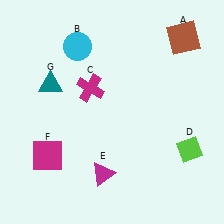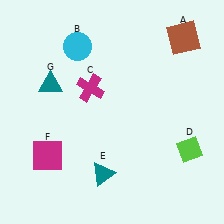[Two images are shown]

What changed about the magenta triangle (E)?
In Image 1, E is magenta. In Image 2, it changed to teal.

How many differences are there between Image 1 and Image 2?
There is 1 difference between the two images.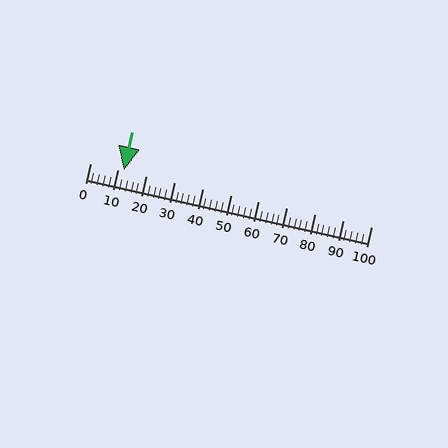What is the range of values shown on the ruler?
The ruler shows values from 0 to 100.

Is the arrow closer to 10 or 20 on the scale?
The arrow is closer to 10.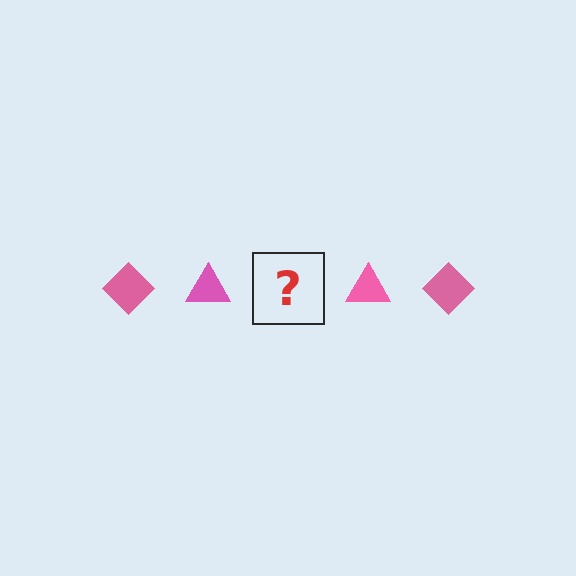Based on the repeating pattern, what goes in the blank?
The blank should be a pink diamond.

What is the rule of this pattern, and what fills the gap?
The rule is that the pattern cycles through diamond, triangle shapes in pink. The gap should be filled with a pink diamond.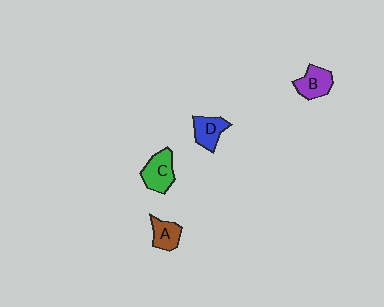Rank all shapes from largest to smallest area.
From largest to smallest: C (green), B (purple), D (blue), A (brown).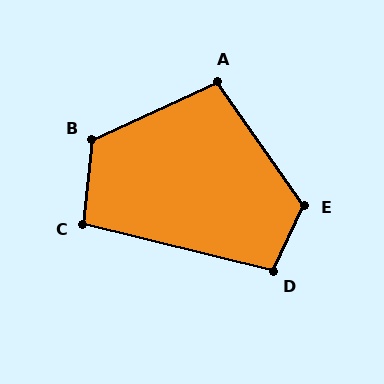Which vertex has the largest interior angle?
B, at approximately 120 degrees.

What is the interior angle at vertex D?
Approximately 102 degrees (obtuse).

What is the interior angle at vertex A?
Approximately 100 degrees (obtuse).